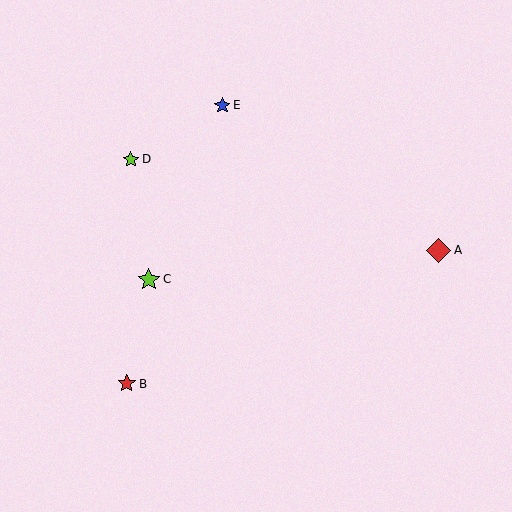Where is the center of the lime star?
The center of the lime star is at (131, 160).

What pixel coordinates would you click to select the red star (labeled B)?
Click at (127, 384) to select the red star B.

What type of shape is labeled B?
Shape B is a red star.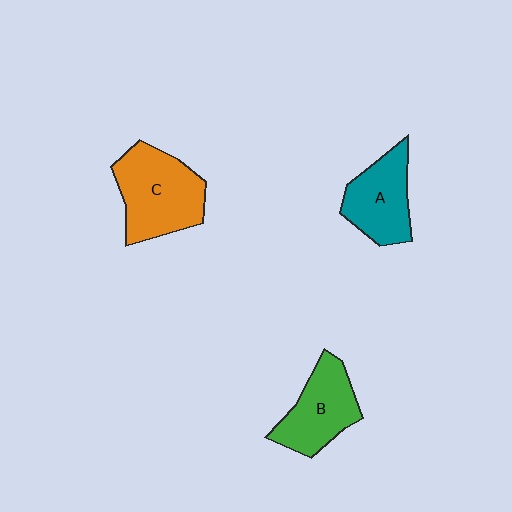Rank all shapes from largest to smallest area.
From largest to smallest: C (orange), B (green), A (teal).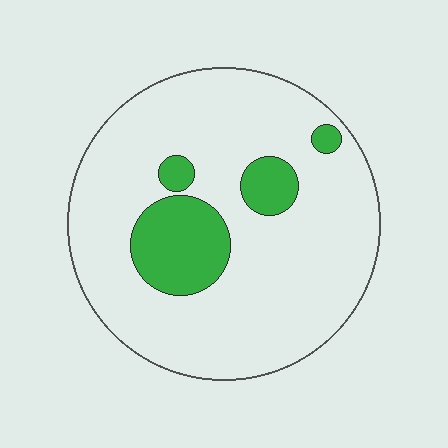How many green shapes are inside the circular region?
4.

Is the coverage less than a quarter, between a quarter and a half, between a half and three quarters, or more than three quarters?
Less than a quarter.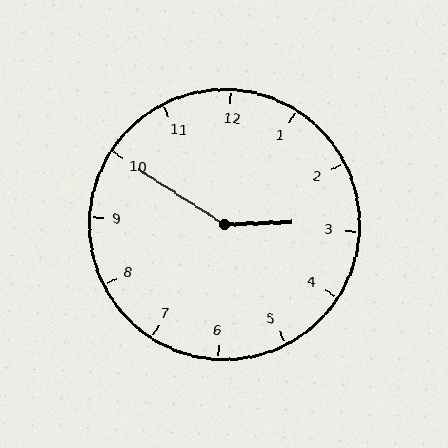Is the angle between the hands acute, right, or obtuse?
It is obtuse.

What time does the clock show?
2:50.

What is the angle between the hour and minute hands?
Approximately 145 degrees.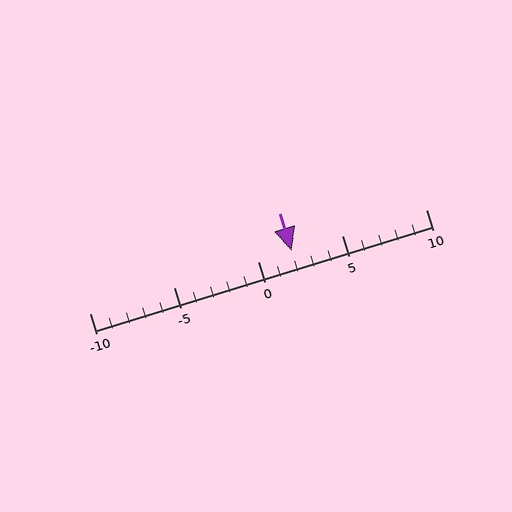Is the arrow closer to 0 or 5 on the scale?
The arrow is closer to 0.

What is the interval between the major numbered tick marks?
The major tick marks are spaced 5 units apart.